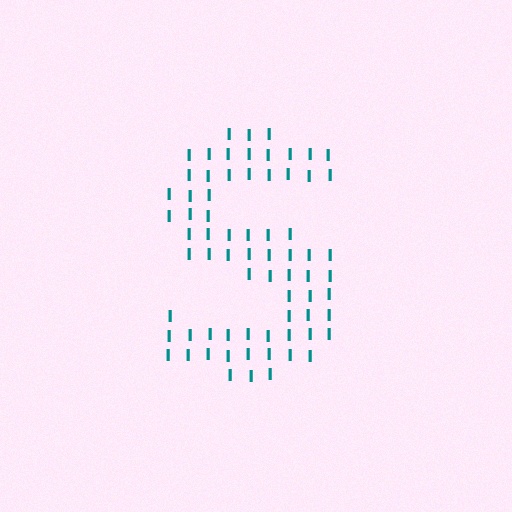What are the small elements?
The small elements are letter I's.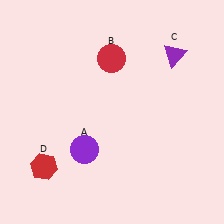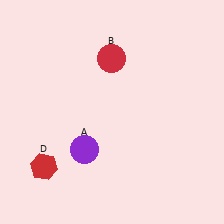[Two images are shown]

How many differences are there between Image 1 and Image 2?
There is 1 difference between the two images.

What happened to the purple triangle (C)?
The purple triangle (C) was removed in Image 2. It was in the top-right area of Image 1.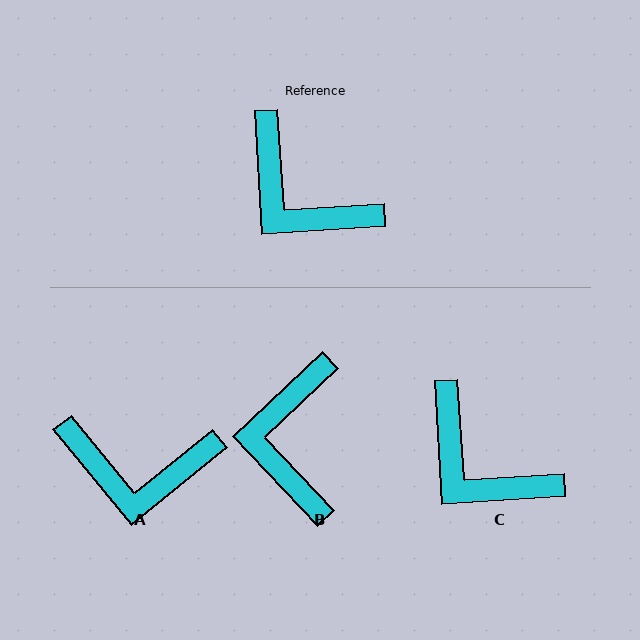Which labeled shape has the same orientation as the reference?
C.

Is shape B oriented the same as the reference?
No, it is off by about 50 degrees.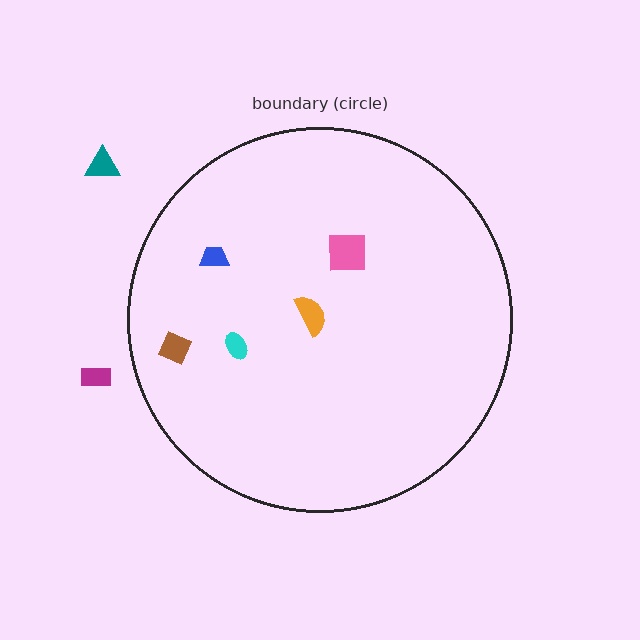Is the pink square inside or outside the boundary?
Inside.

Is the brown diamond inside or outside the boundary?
Inside.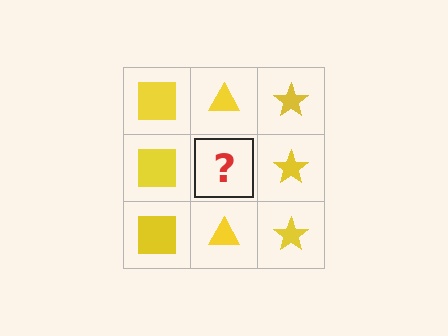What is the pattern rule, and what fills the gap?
The rule is that each column has a consistent shape. The gap should be filled with a yellow triangle.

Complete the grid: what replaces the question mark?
The question mark should be replaced with a yellow triangle.